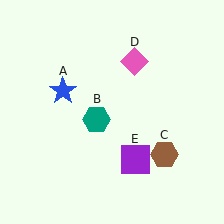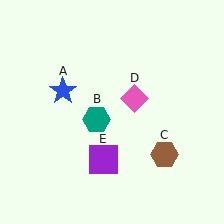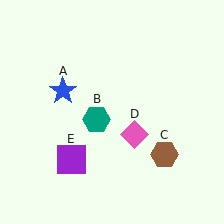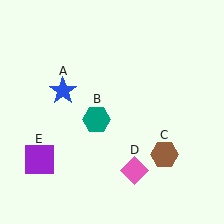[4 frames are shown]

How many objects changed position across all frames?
2 objects changed position: pink diamond (object D), purple square (object E).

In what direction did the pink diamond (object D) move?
The pink diamond (object D) moved down.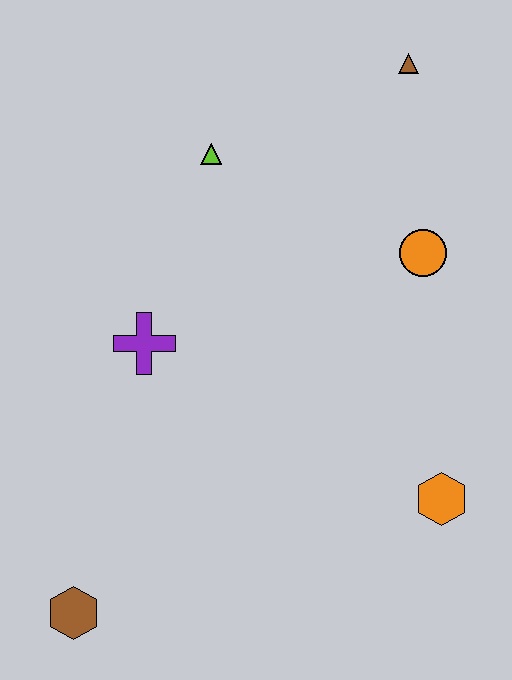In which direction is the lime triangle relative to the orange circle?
The lime triangle is to the left of the orange circle.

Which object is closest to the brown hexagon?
The purple cross is closest to the brown hexagon.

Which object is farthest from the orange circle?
The brown hexagon is farthest from the orange circle.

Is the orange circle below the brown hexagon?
No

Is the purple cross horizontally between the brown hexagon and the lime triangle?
Yes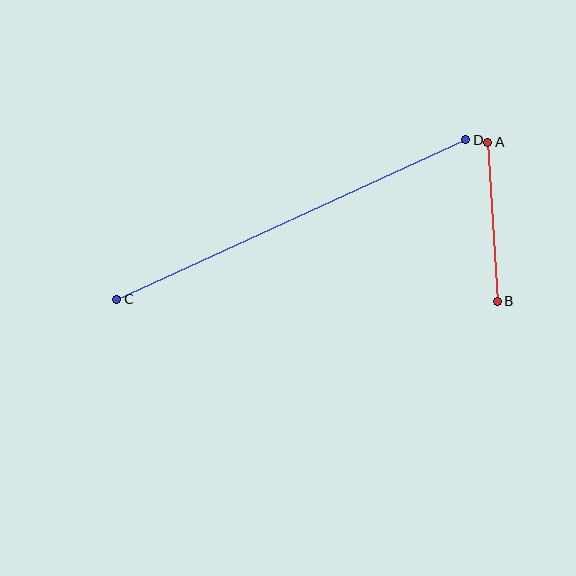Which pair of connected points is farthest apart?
Points C and D are farthest apart.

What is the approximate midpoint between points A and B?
The midpoint is at approximately (492, 222) pixels.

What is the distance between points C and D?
The distance is approximately 384 pixels.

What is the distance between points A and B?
The distance is approximately 159 pixels.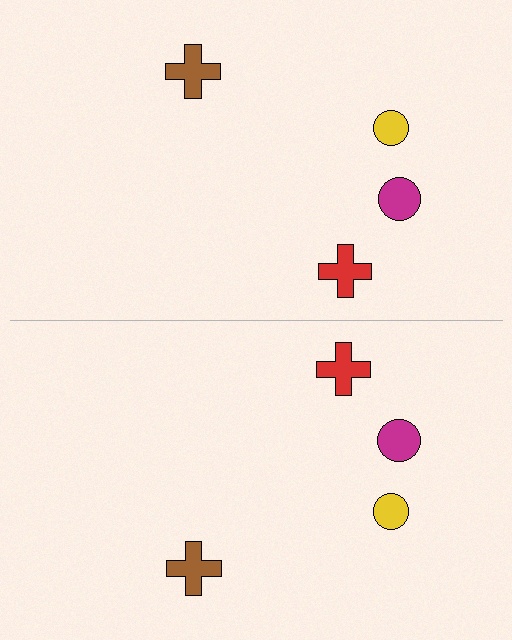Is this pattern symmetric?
Yes, this pattern has bilateral (reflection) symmetry.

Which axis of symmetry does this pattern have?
The pattern has a horizontal axis of symmetry running through the center of the image.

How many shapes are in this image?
There are 8 shapes in this image.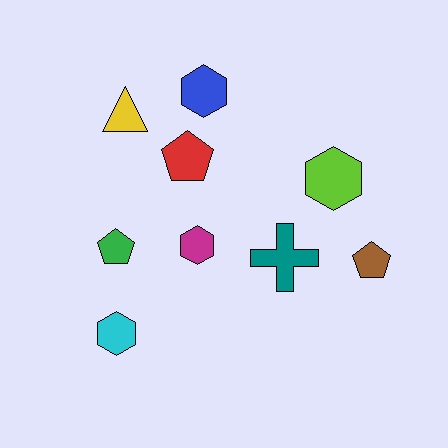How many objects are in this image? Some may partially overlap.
There are 9 objects.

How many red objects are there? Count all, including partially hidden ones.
There is 1 red object.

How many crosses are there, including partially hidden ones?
There is 1 cross.